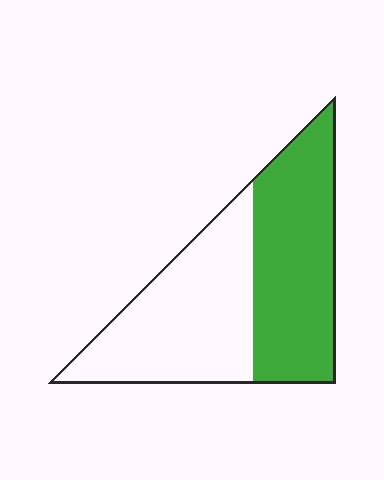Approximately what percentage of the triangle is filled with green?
Approximately 50%.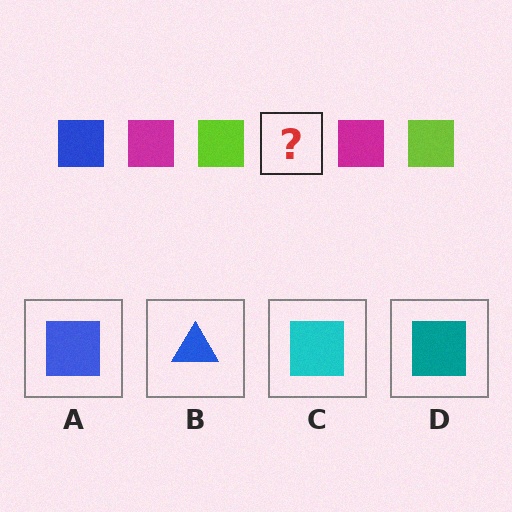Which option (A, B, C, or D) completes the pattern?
A.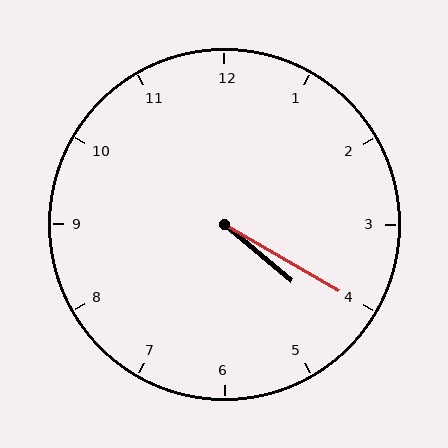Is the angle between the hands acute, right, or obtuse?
It is acute.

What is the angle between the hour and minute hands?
Approximately 10 degrees.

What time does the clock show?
4:20.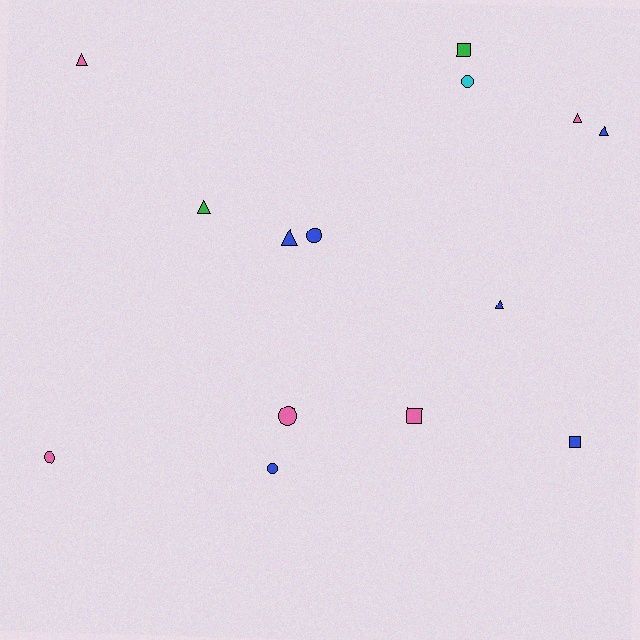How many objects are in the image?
There are 14 objects.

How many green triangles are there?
There is 1 green triangle.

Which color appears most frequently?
Blue, with 6 objects.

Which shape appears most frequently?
Triangle, with 6 objects.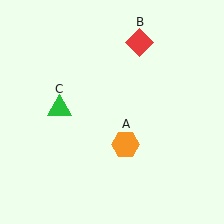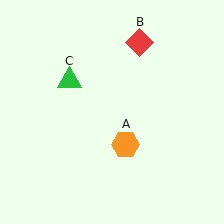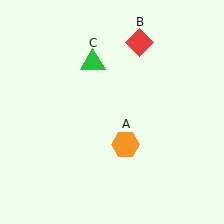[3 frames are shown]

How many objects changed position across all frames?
1 object changed position: green triangle (object C).